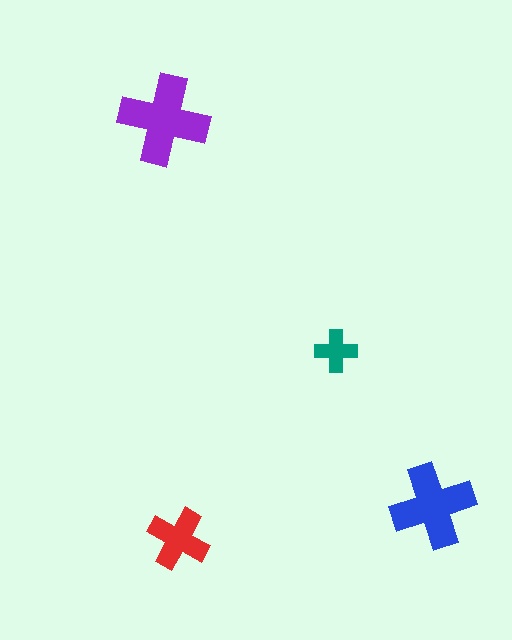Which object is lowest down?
The red cross is bottommost.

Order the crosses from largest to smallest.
the purple one, the blue one, the red one, the teal one.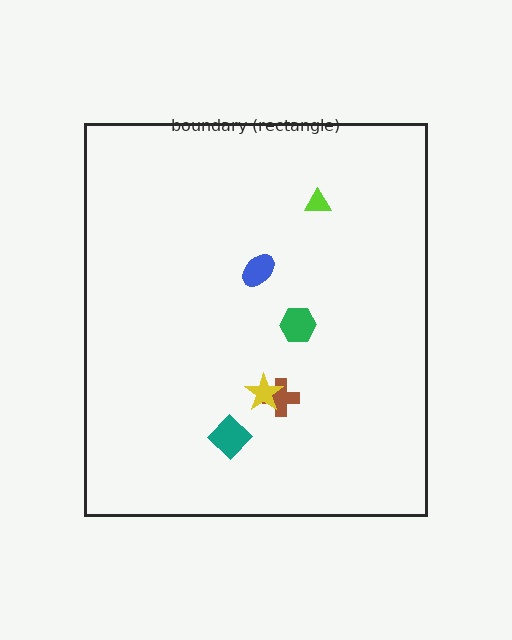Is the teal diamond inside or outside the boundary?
Inside.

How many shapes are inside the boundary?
6 inside, 0 outside.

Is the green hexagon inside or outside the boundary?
Inside.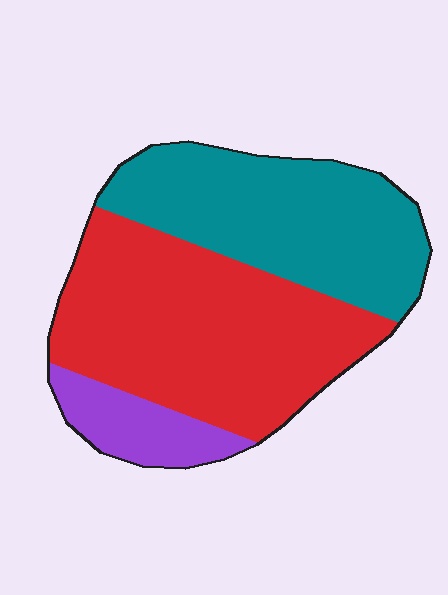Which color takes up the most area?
Red, at roughly 50%.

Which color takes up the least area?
Purple, at roughly 10%.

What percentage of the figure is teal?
Teal takes up about three eighths (3/8) of the figure.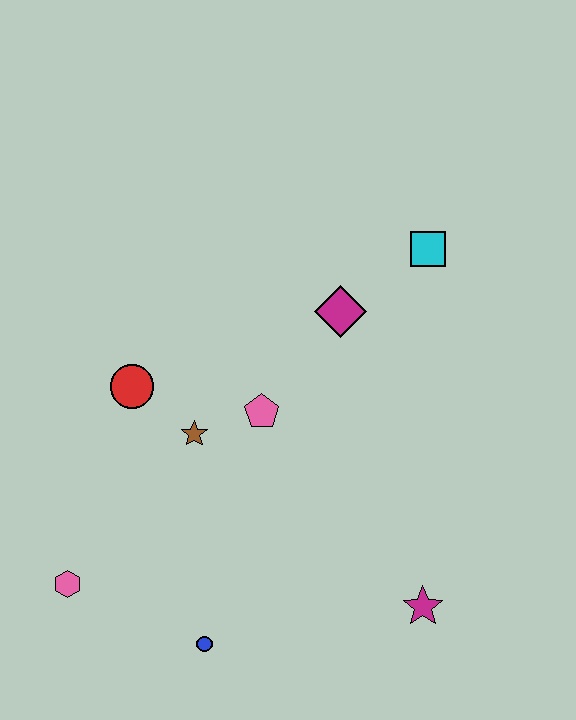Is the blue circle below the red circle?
Yes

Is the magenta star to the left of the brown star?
No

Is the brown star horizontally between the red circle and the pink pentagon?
Yes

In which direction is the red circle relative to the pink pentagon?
The red circle is to the left of the pink pentagon.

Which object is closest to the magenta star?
The blue circle is closest to the magenta star.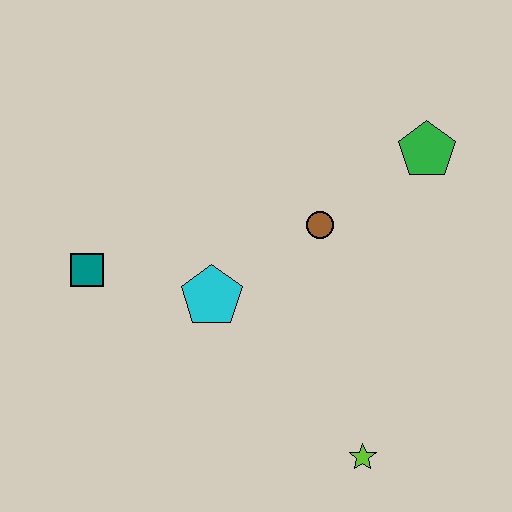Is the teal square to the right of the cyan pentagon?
No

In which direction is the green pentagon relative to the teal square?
The green pentagon is to the right of the teal square.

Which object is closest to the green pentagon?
The brown circle is closest to the green pentagon.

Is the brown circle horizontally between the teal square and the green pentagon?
Yes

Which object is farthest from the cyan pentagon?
The green pentagon is farthest from the cyan pentagon.